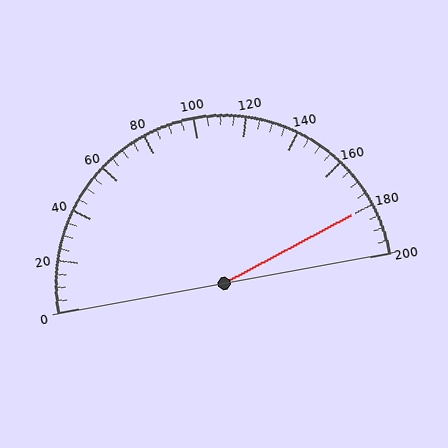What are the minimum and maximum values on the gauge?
The gauge ranges from 0 to 200.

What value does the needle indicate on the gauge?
The needle indicates approximately 180.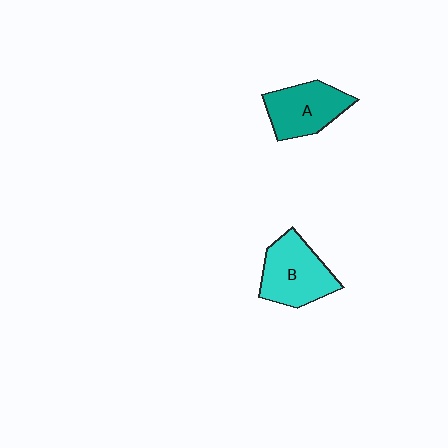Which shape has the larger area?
Shape B (cyan).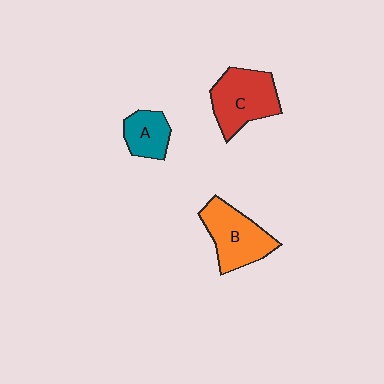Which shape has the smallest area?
Shape A (teal).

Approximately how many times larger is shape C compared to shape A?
Approximately 1.8 times.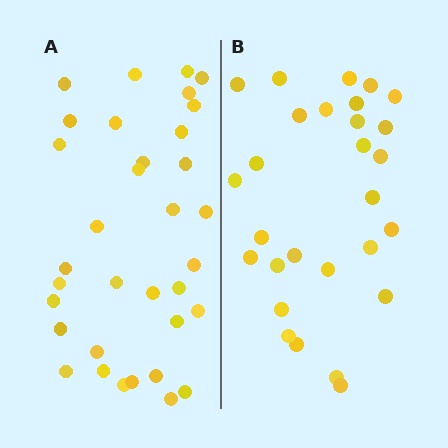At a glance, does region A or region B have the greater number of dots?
Region A (the left region) has more dots.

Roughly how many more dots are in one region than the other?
Region A has about 6 more dots than region B.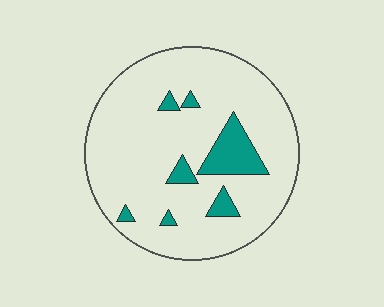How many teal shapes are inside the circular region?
7.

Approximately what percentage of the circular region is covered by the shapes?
Approximately 10%.